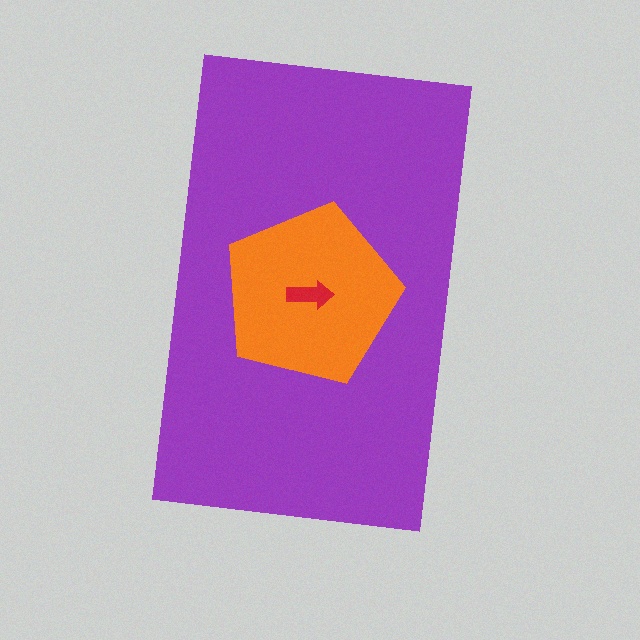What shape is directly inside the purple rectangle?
The orange pentagon.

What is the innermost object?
The red arrow.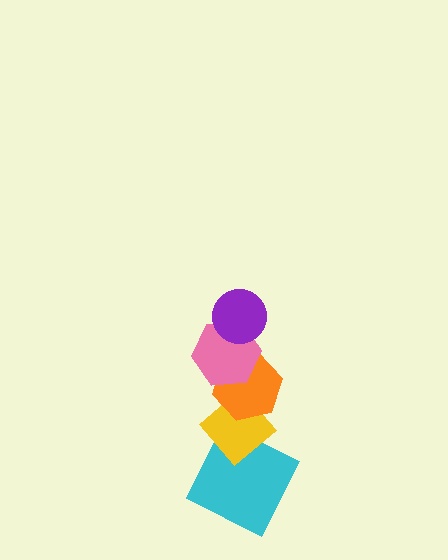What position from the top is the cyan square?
The cyan square is 5th from the top.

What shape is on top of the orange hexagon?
The pink hexagon is on top of the orange hexagon.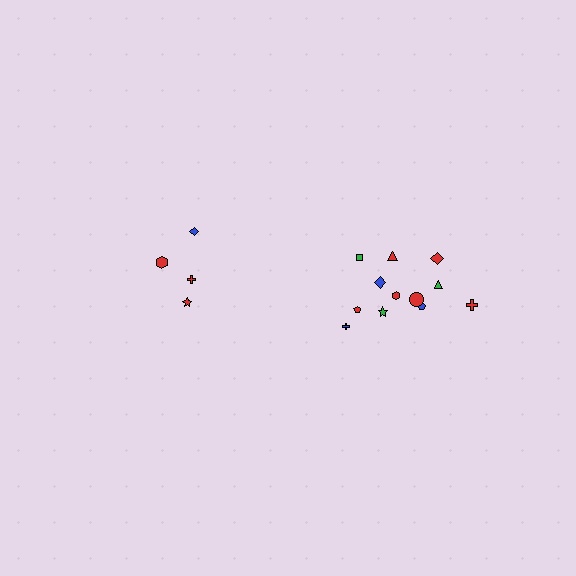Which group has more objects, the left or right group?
The right group.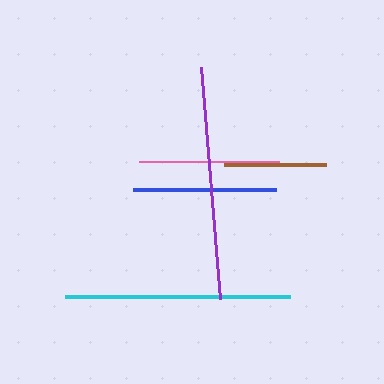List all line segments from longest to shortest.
From longest to shortest: purple, cyan, blue, pink, brown.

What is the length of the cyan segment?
The cyan segment is approximately 226 pixels long.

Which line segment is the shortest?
The brown line is the shortest at approximately 102 pixels.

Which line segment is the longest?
The purple line is the longest at approximately 233 pixels.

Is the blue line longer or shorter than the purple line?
The purple line is longer than the blue line.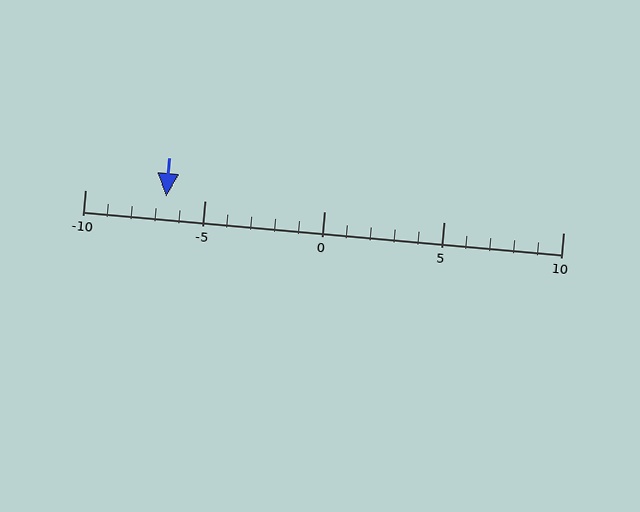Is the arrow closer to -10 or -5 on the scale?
The arrow is closer to -5.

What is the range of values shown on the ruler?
The ruler shows values from -10 to 10.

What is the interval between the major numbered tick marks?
The major tick marks are spaced 5 units apart.